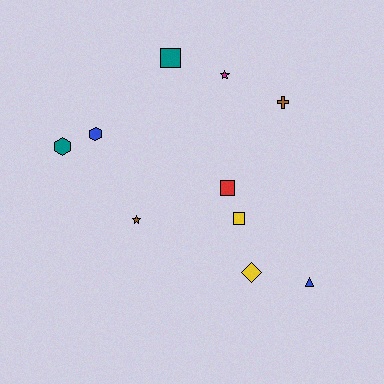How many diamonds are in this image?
There is 1 diamond.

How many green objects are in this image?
There are no green objects.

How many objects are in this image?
There are 10 objects.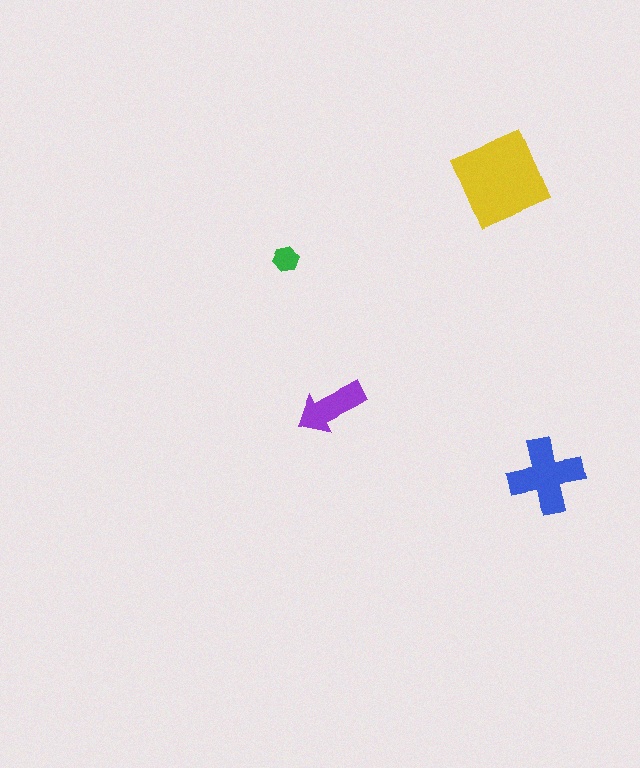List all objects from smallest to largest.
The green hexagon, the purple arrow, the blue cross, the yellow diamond.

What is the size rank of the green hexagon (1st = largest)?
4th.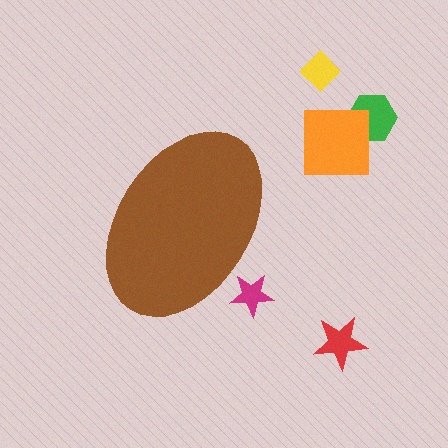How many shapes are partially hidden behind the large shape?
1 shape is partially hidden.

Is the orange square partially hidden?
No, the orange square is fully visible.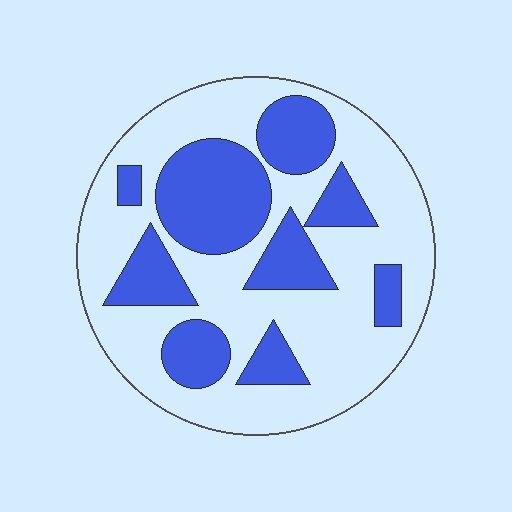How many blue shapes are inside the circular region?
9.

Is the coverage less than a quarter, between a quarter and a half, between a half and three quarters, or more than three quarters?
Between a quarter and a half.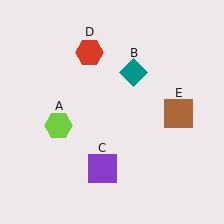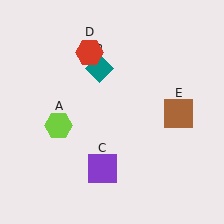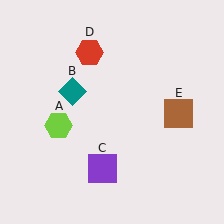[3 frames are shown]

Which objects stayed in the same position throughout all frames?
Lime hexagon (object A) and purple square (object C) and red hexagon (object D) and brown square (object E) remained stationary.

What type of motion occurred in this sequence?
The teal diamond (object B) rotated counterclockwise around the center of the scene.